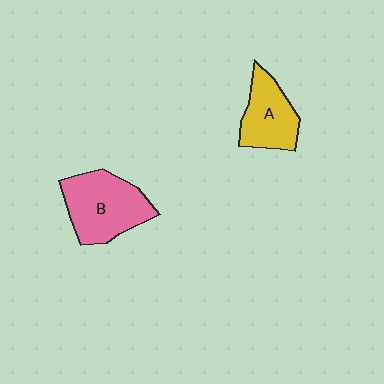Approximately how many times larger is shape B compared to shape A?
Approximately 1.4 times.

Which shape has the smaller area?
Shape A (yellow).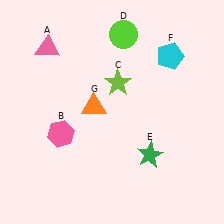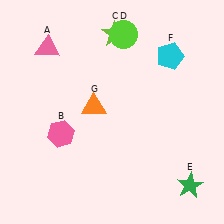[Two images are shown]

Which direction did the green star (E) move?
The green star (E) moved right.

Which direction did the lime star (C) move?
The lime star (C) moved up.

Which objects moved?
The objects that moved are: the lime star (C), the green star (E).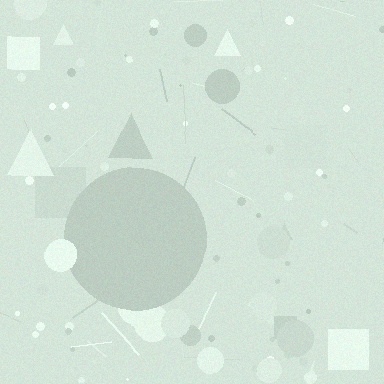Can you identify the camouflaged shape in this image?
The camouflaged shape is a circle.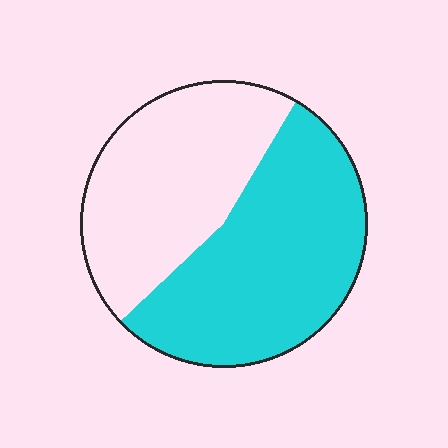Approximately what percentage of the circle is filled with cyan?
Approximately 55%.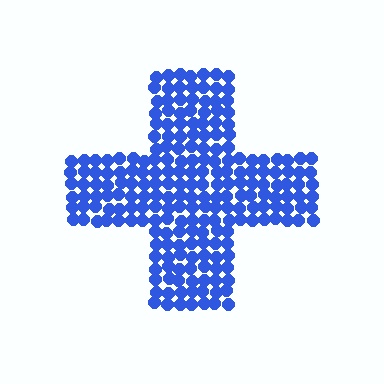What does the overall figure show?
The overall figure shows a cross.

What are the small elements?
The small elements are circles.